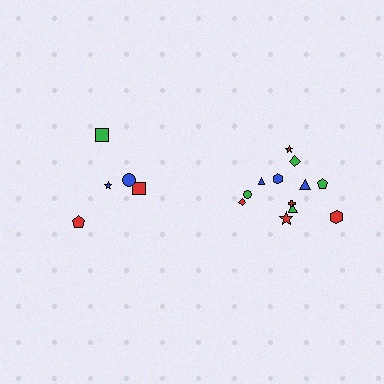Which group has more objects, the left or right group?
The right group.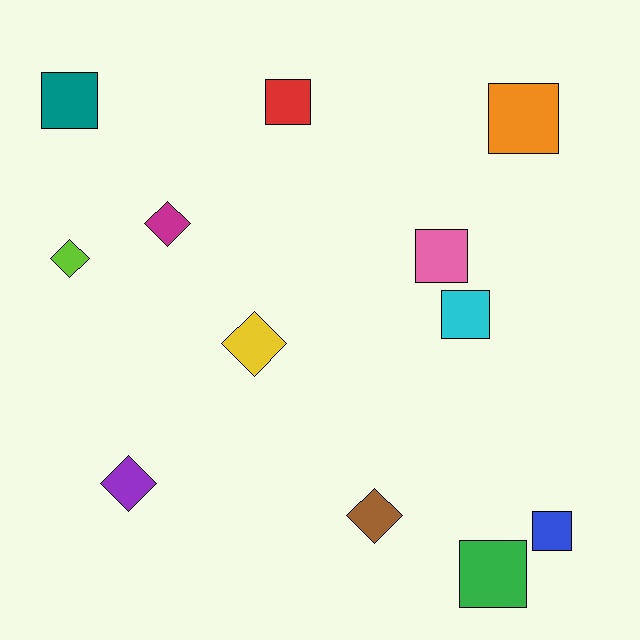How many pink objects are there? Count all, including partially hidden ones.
There is 1 pink object.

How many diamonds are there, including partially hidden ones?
There are 5 diamonds.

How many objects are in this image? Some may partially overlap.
There are 12 objects.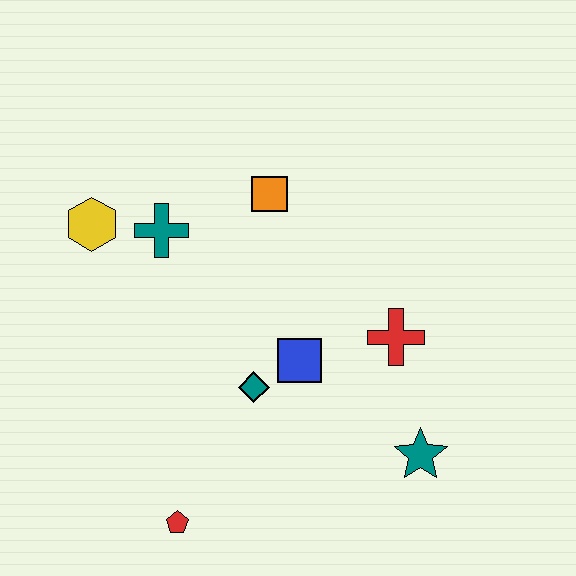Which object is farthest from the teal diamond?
The yellow hexagon is farthest from the teal diamond.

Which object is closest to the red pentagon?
The teal diamond is closest to the red pentagon.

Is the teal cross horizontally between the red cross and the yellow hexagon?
Yes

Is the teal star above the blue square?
No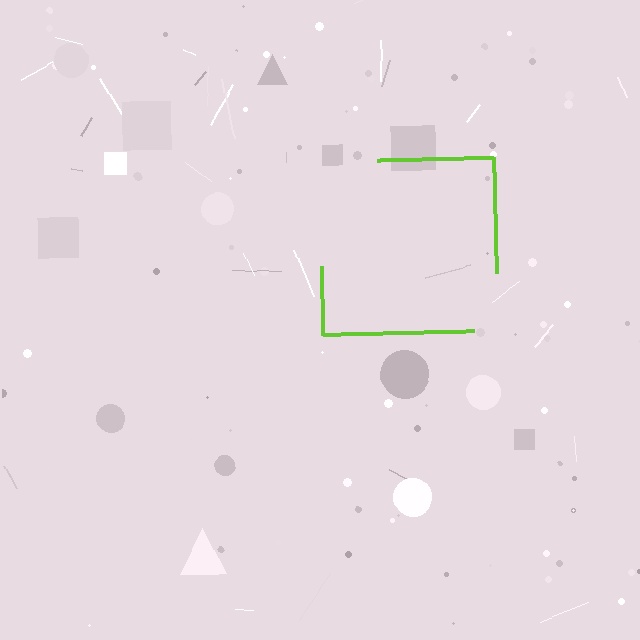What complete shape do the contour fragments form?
The contour fragments form a square.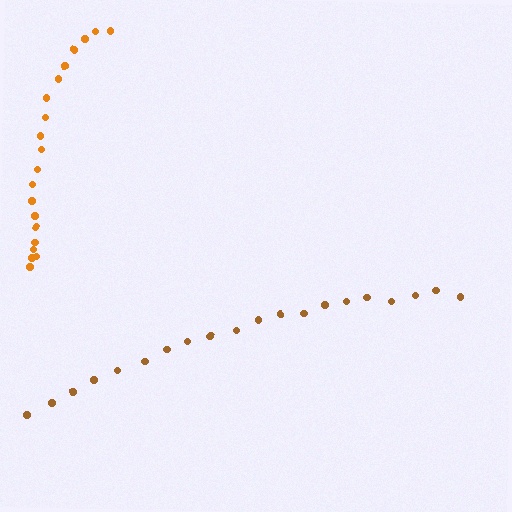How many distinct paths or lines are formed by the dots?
There are 2 distinct paths.